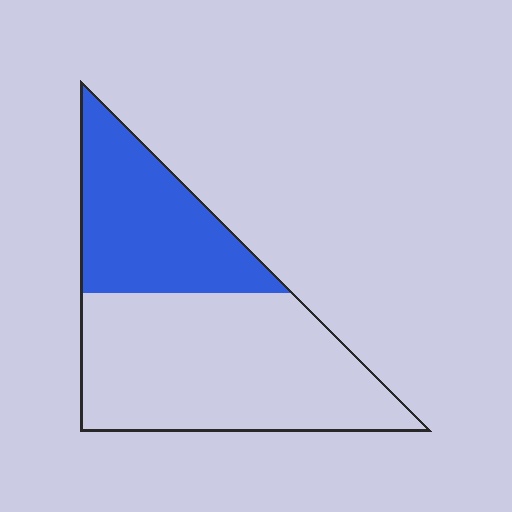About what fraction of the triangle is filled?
About three eighths (3/8).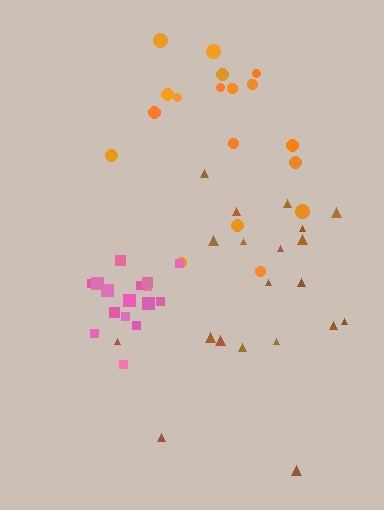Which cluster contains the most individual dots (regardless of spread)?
Brown (20).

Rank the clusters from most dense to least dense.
pink, orange, brown.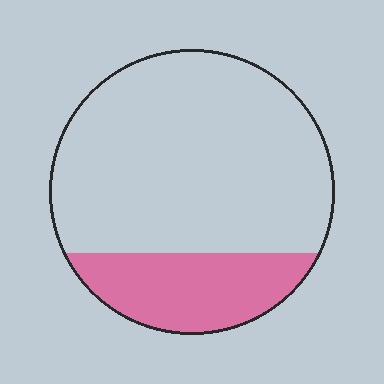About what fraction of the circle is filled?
About one quarter (1/4).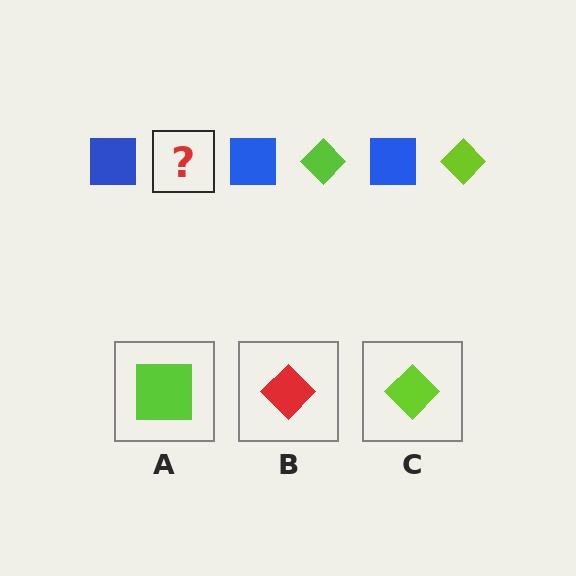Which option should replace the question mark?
Option C.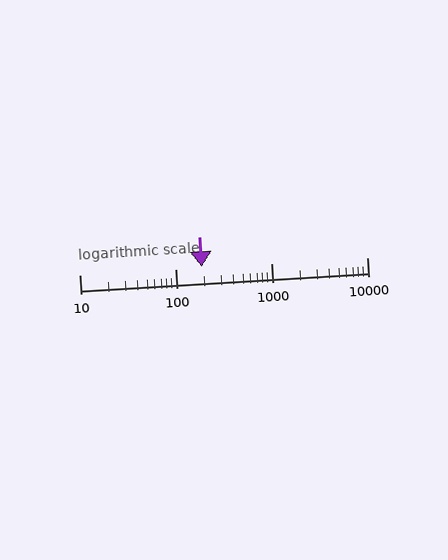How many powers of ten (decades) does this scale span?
The scale spans 3 decades, from 10 to 10000.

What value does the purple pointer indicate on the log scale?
The pointer indicates approximately 190.